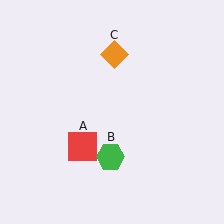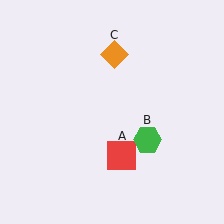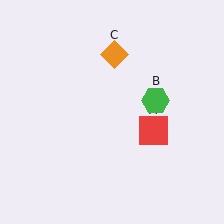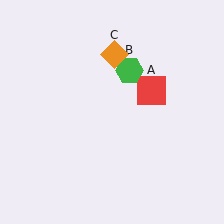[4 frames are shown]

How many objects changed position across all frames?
2 objects changed position: red square (object A), green hexagon (object B).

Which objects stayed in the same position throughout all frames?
Orange diamond (object C) remained stationary.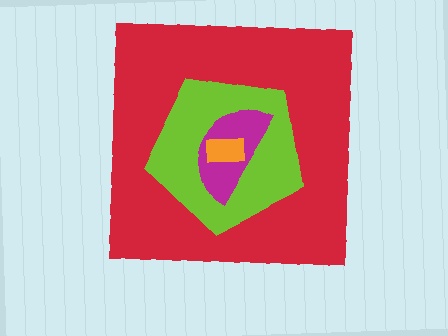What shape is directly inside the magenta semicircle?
The orange rectangle.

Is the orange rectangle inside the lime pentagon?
Yes.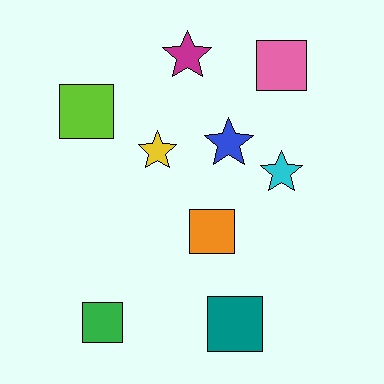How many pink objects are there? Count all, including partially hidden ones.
There is 1 pink object.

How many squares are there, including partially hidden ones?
There are 5 squares.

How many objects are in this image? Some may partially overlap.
There are 9 objects.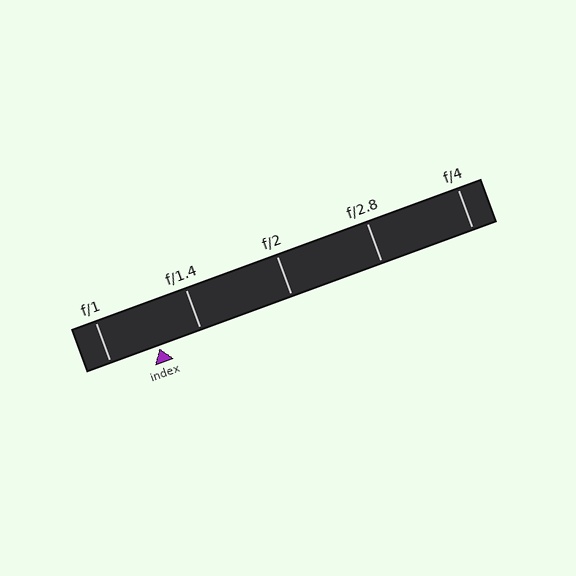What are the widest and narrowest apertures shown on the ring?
The widest aperture shown is f/1 and the narrowest is f/4.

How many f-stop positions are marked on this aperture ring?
There are 5 f-stop positions marked.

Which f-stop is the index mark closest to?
The index mark is closest to f/1.4.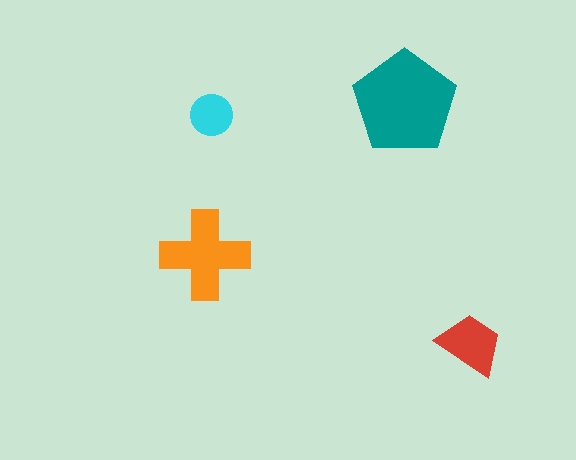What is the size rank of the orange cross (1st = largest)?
2nd.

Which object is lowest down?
The red trapezoid is bottommost.